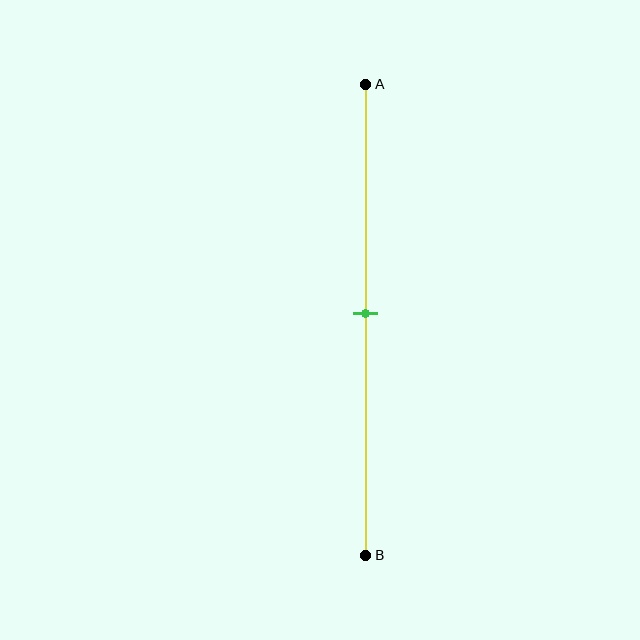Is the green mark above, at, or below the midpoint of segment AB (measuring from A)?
The green mark is approximately at the midpoint of segment AB.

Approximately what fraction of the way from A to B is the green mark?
The green mark is approximately 50% of the way from A to B.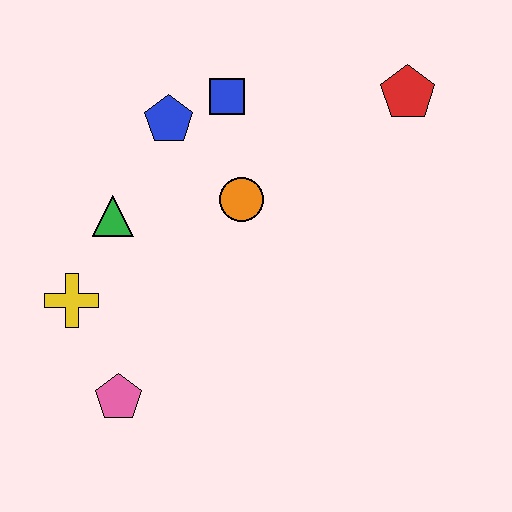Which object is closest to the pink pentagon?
The yellow cross is closest to the pink pentagon.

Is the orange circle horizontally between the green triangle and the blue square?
No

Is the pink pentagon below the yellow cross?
Yes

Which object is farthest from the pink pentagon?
The red pentagon is farthest from the pink pentagon.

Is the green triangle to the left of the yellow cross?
No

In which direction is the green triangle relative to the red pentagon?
The green triangle is to the left of the red pentagon.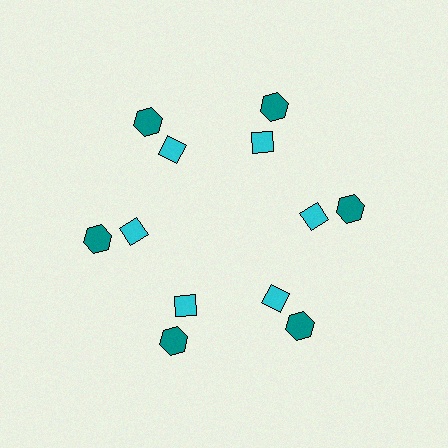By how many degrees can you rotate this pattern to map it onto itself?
The pattern maps onto itself every 60 degrees of rotation.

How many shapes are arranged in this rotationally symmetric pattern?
There are 12 shapes, arranged in 6 groups of 2.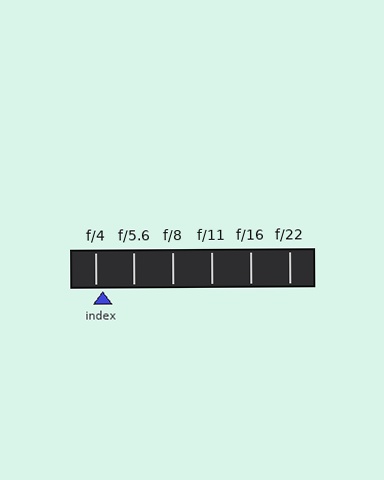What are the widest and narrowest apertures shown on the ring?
The widest aperture shown is f/4 and the narrowest is f/22.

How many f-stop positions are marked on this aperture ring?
There are 6 f-stop positions marked.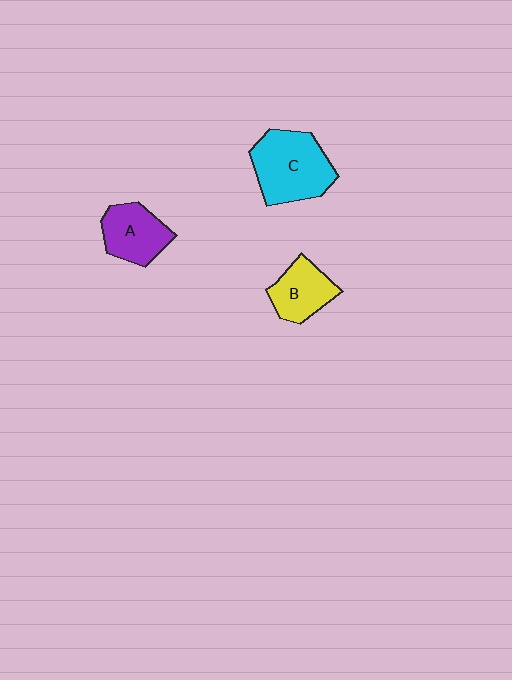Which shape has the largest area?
Shape C (cyan).